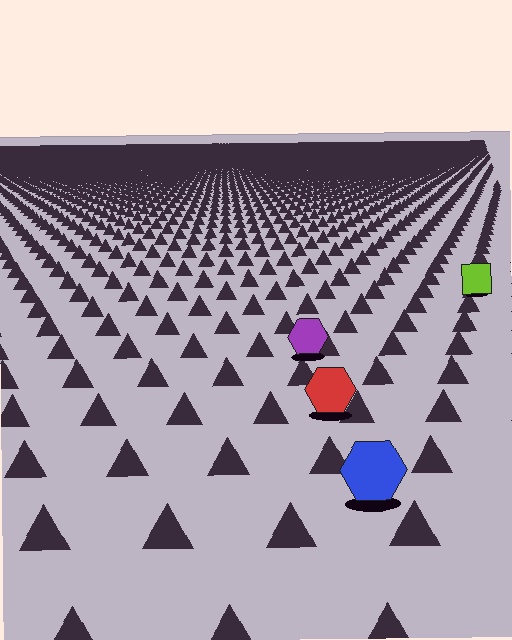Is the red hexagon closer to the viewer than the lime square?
Yes. The red hexagon is closer — you can tell from the texture gradient: the ground texture is coarser near it.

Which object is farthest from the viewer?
The lime square is farthest from the viewer. It appears smaller and the ground texture around it is denser.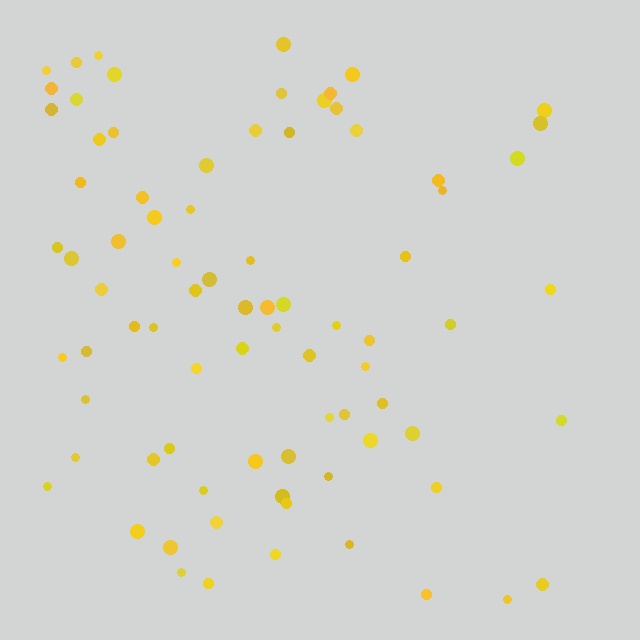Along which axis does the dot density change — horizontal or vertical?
Horizontal.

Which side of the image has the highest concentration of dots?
The left.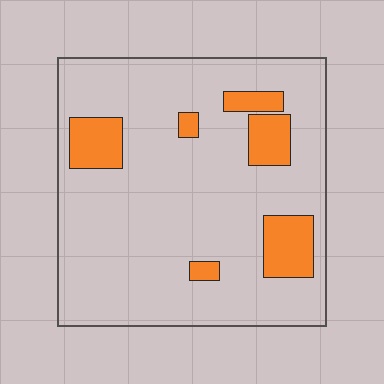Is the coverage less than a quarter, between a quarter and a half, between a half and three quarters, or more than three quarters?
Less than a quarter.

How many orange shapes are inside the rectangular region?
6.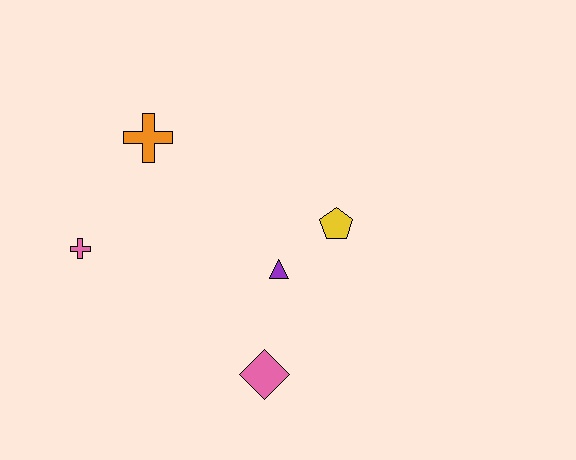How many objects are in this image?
There are 5 objects.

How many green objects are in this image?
There are no green objects.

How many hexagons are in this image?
There are no hexagons.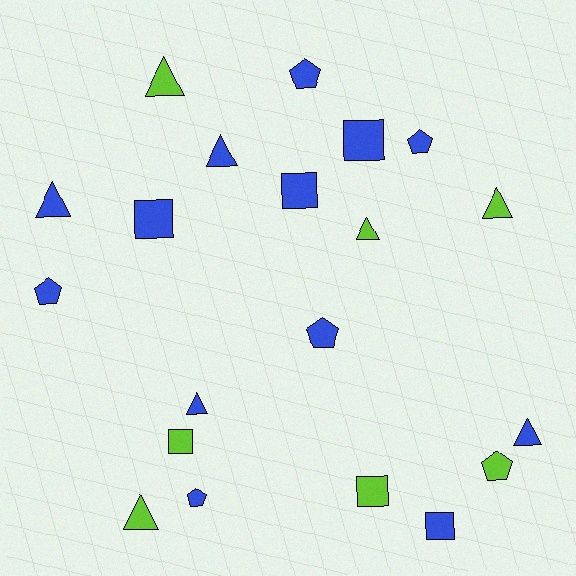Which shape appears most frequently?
Triangle, with 8 objects.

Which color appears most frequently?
Blue, with 13 objects.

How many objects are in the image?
There are 20 objects.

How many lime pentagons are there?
There is 1 lime pentagon.